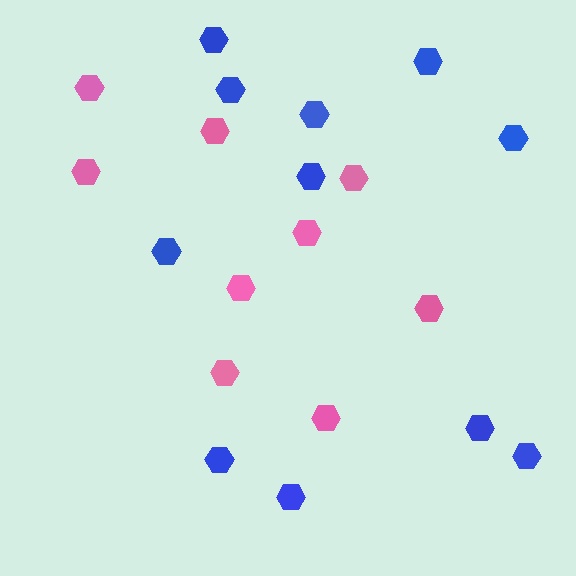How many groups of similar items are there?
There are 2 groups: one group of pink hexagons (9) and one group of blue hexagons (11).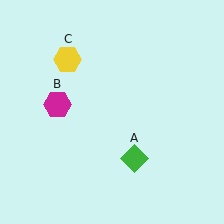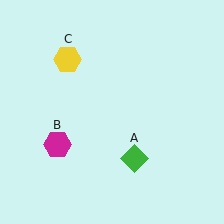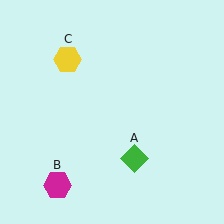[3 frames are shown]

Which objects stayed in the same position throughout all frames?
Green diamond (object A) and yellow hexagon (object C) remained stationary.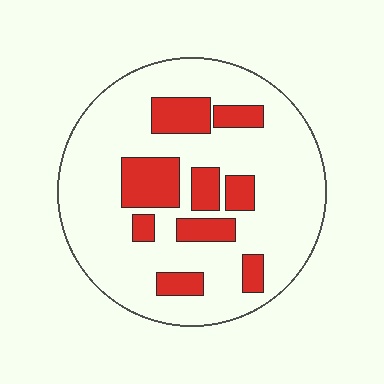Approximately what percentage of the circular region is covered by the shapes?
Approximately 20%.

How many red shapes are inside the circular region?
9.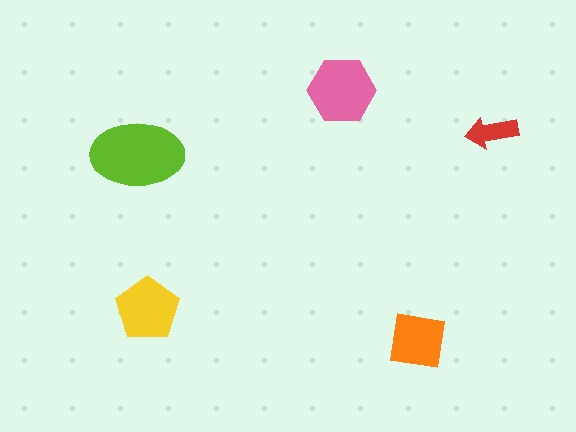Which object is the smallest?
The red arrow.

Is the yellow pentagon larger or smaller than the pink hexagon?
Smaller.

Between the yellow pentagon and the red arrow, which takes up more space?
The yellow pentagon.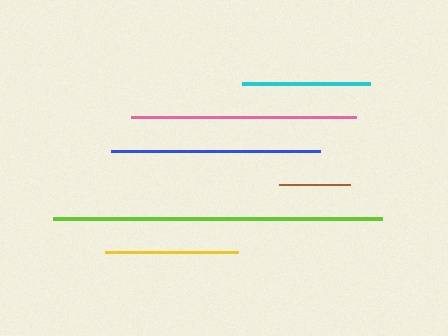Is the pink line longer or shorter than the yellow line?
The pink line is longer than the yellow line.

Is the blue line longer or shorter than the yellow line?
The blue line is longer than the yellow line.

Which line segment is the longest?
The lime line is the longest at approximately 329 pixels.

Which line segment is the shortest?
The brown line is the shortest at approximately 71 pixels.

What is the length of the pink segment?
The pink segment is approximately 225 pixels long.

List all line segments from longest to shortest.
From longest to shortest: lime, pink, blue, yellow, cyan, brown.